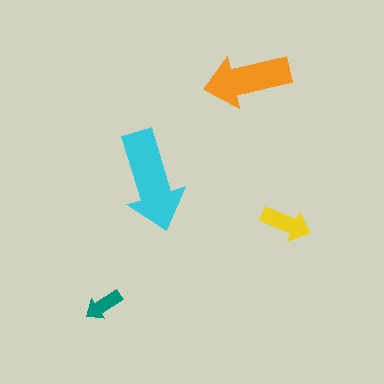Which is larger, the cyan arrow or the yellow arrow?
The cyan one.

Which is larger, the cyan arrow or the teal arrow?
The cyan one.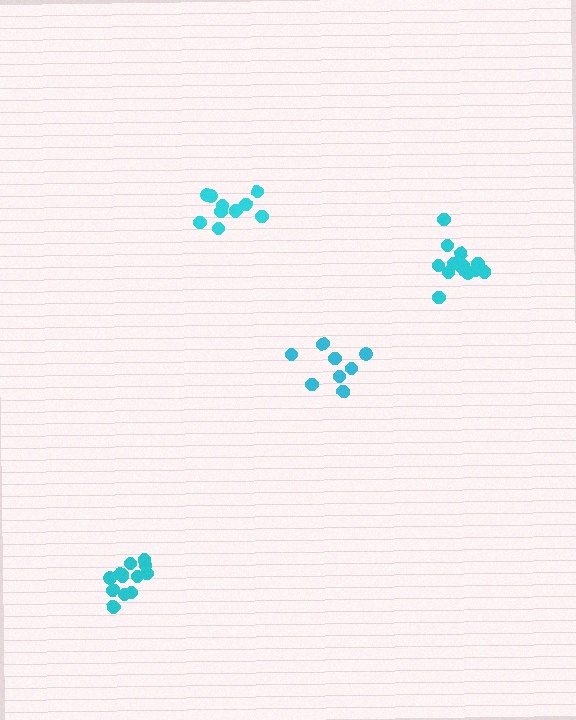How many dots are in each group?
Group 1: 14 dots, Group 2: 14 dots, Group 3: 11 dots, Group 4: 8 dots (47 total).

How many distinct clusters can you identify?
There are 4 distinct clusters.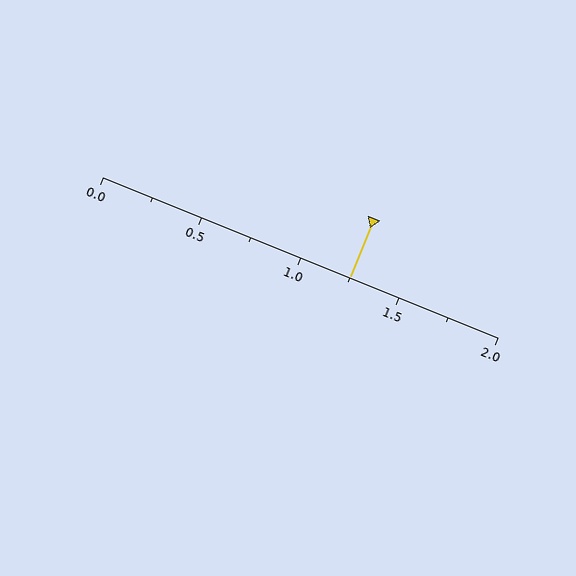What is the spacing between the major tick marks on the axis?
The major ticks are spaced 0.5 apart.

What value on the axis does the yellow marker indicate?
The marker indicates approximately 1.25.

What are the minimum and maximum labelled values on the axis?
The axis runs from 0.0 to 2.0.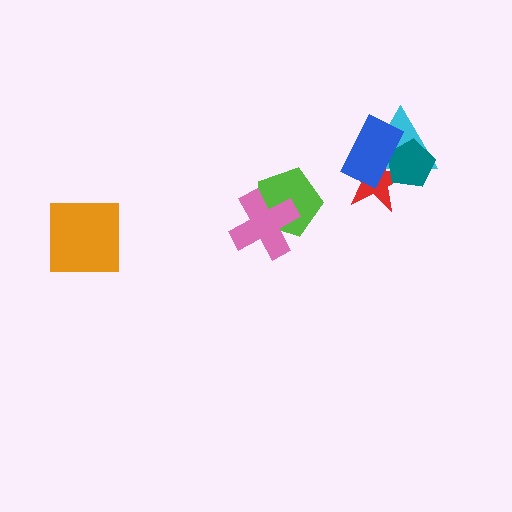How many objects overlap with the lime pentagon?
1 object overlaps with the lime pentagon.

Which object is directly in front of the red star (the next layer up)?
The teal pentagon is directly in front of the red star.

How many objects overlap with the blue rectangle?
3 objects overlap with the blue rectangle.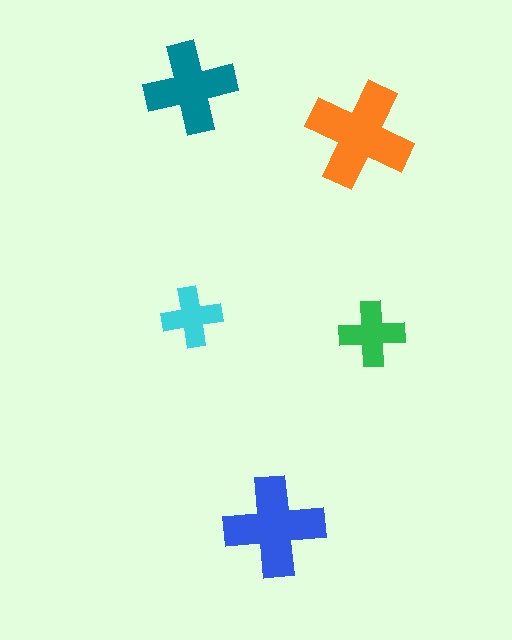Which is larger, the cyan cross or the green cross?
The green one.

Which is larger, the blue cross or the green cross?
The blue one.